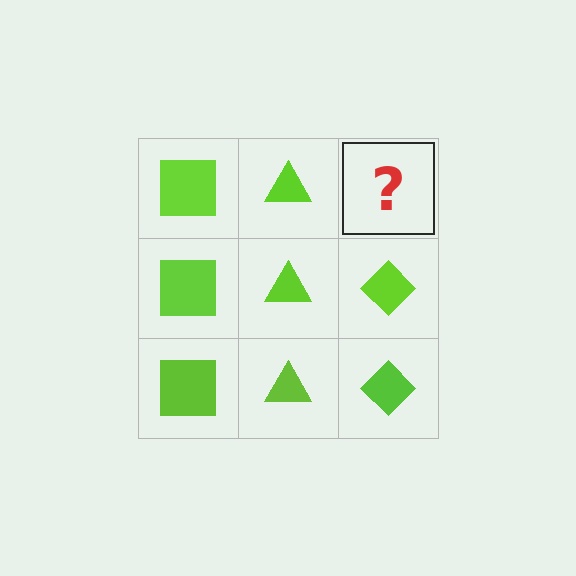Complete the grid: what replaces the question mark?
The question mark should be replaced with a lime diamond.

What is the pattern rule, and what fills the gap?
The rule is that each column has a consistent shape. The gap should be filled with a lime diamond.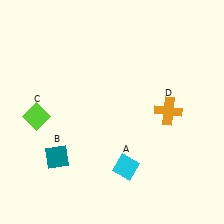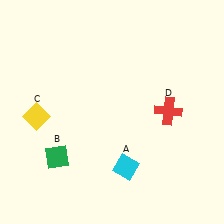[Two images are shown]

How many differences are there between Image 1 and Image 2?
There are 3 differences between the two images.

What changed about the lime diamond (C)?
In Image 1, C is lime. In Image 2, it changed to yellow.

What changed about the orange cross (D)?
In Image 1, D is orange. In Image 2, it changed to red.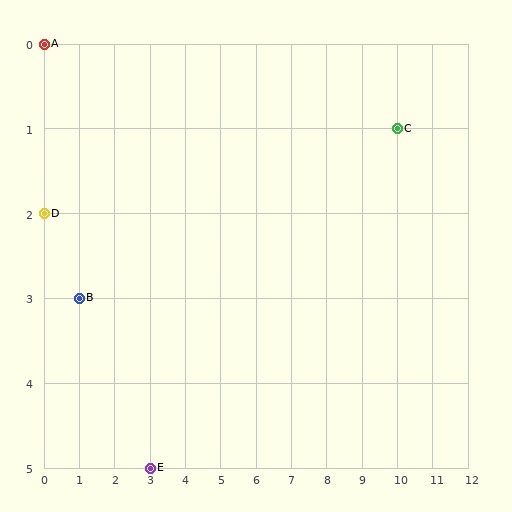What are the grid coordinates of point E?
Point E is at grid coordinates (3, 5).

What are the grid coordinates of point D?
Point D is at grid coordinates (0, 2).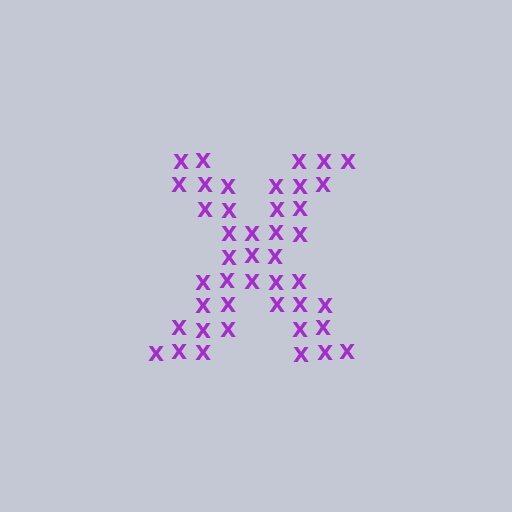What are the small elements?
The small elements are letter X's.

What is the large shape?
The large shape is the letter X.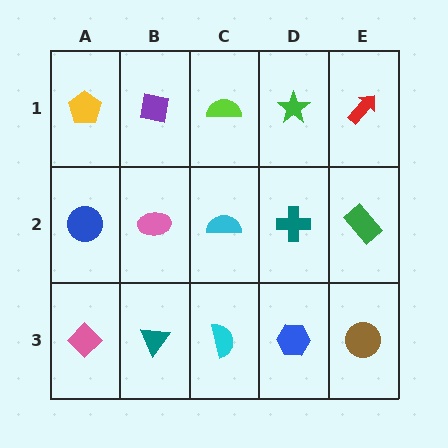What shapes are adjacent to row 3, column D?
A teal cross (row 2, column D), a cyan semicircle (row 3, column C), a brown circle (row 3, column E).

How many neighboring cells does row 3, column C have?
3.